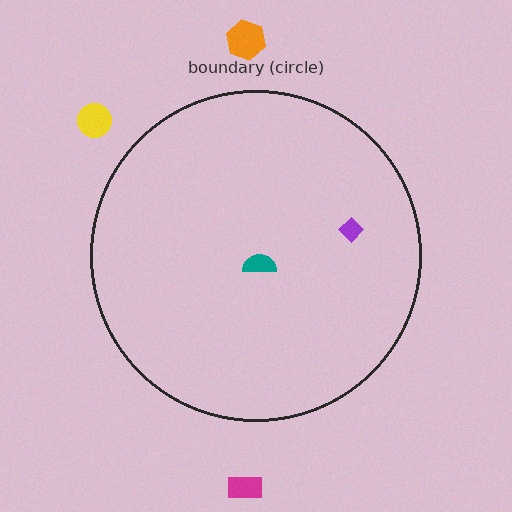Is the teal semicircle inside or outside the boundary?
Inside.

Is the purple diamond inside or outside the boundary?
Inside.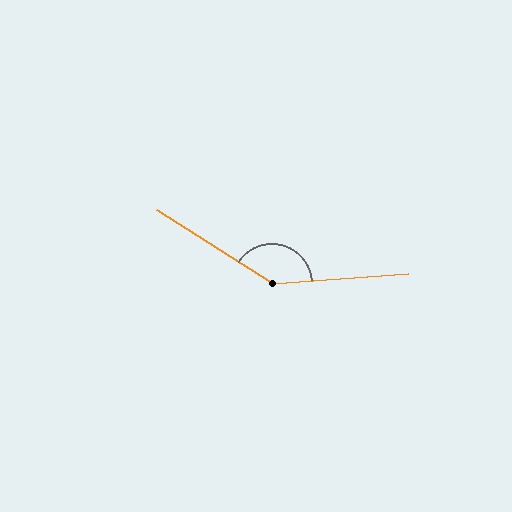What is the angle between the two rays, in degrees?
Approximately 143 degrees.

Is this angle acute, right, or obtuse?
It is obtuse.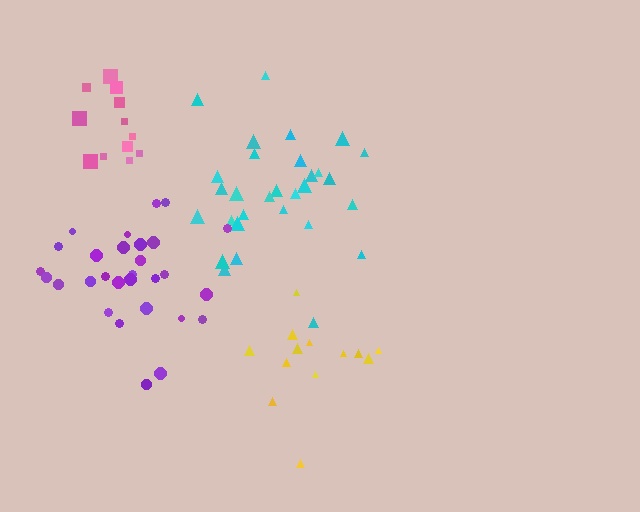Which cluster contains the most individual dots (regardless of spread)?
Cyan (30).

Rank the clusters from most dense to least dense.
pink, cyan, purple, yellow.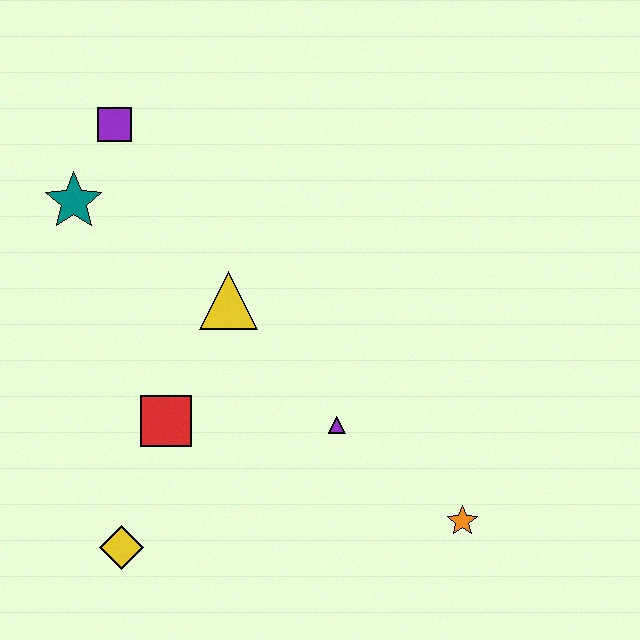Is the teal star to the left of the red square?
Yes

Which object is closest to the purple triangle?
The orange star is closest to the purple triangle.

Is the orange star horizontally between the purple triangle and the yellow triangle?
No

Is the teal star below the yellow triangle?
No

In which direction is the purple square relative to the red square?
The purple square is above the red square.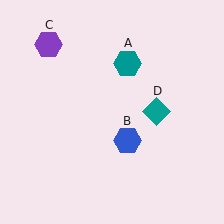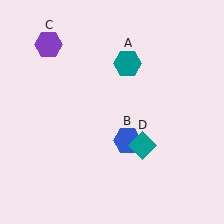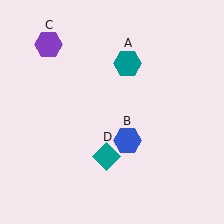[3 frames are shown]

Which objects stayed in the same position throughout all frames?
Teal hexagon (object A) and blue hexagon (object B) and purple hexagon (object C) remained stationary.